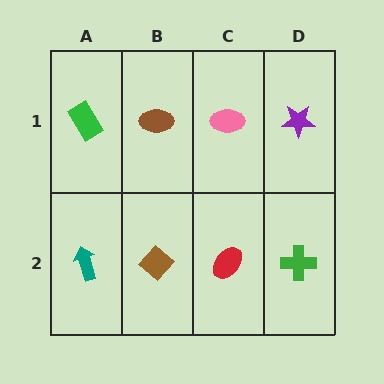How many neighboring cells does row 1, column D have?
2.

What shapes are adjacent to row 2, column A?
A green rectangle (row 1, column A), a brown diamond (row 2, column B).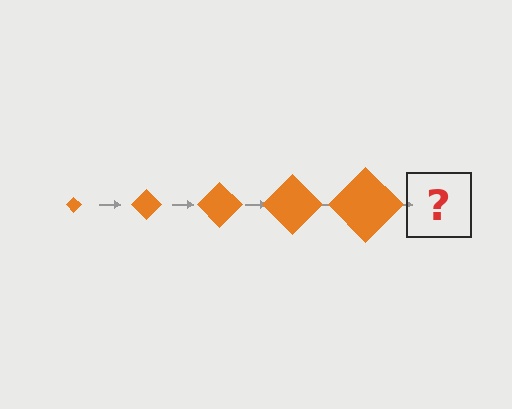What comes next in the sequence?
The next element should be an orange diamond, larger than the previous one.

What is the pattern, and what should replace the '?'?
The pattern is that the diamond gets progressively larger each step. The '?' should be an orange diamond, larger than the previous one.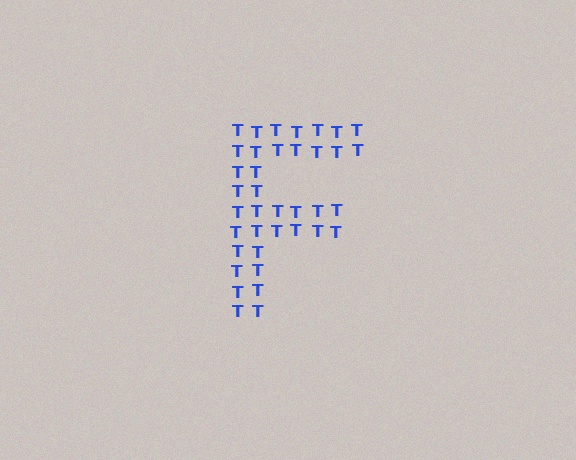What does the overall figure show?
The overall figure shows the letter F.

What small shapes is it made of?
It is made of small letter T's.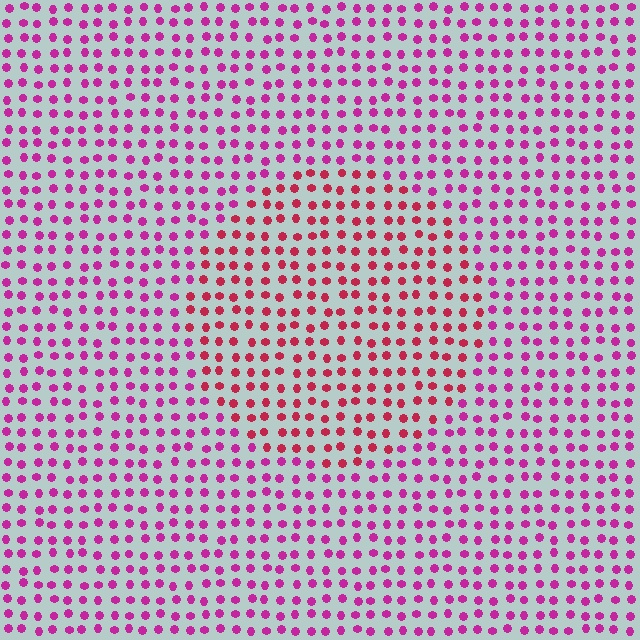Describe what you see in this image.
The image is filled with small magenta elements in a uniform arrangement. A circle-shaped region is visible where the elements are tinted to a slightly different hue, forming a subtle color boundary.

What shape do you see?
I see a circle.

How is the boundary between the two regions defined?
The boundary is defined purely by a slight shift in hue (about 32 degrees). Spacing, size, and orientation are identical on both sides.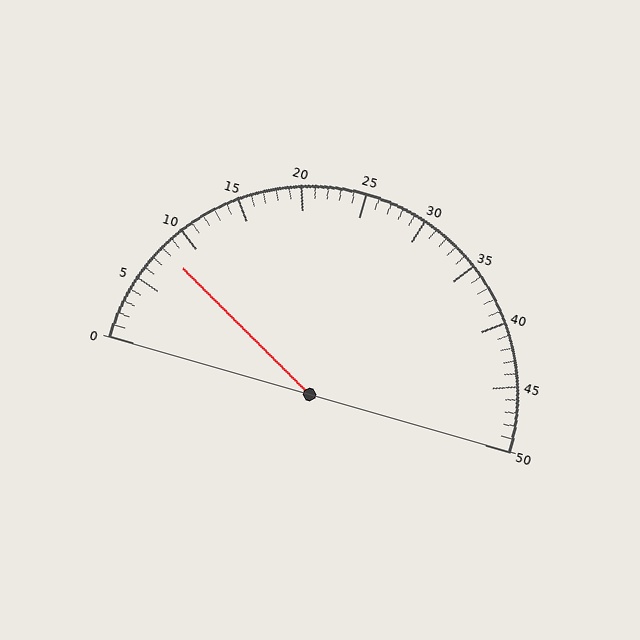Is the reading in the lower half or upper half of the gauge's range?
The reading is in the lower half of the range (0 to 50).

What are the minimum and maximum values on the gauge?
The gauge ranges from 0 to 50.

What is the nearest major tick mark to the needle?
The nearest major tick mark is 10.